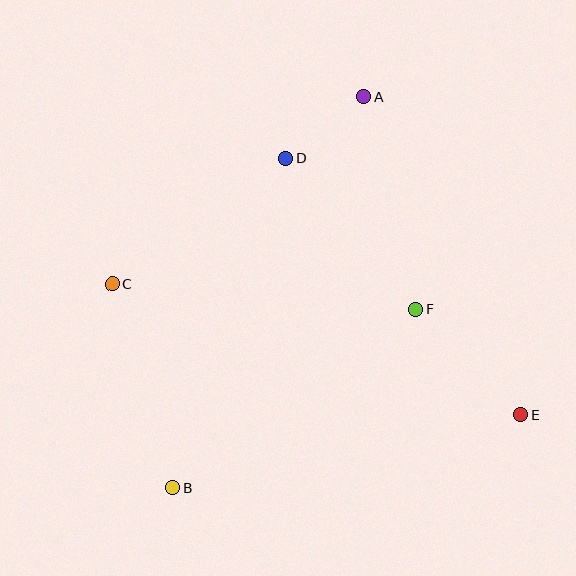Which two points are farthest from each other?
Points A and B are farthest from each other.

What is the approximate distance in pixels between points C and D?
The distance between C and D is approximately 214 pixels.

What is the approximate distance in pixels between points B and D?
The distance between B and D is approximately 348 pixels.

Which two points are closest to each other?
Points A and D are closest to each other.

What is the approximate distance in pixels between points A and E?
The distance between A and E is approximately 354 pixels.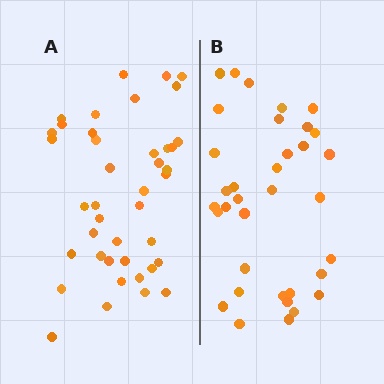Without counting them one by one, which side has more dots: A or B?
Region A (the left region) has more dots.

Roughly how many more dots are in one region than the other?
Region A has about 6 more dots than region B.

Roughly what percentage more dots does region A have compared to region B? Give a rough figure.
About 15% more.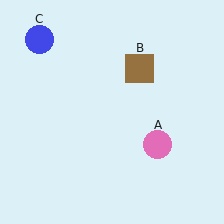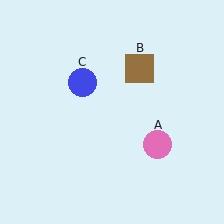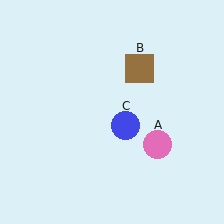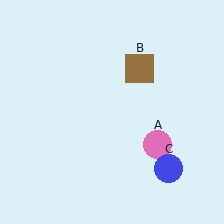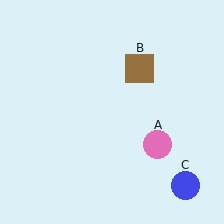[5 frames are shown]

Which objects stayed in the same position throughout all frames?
Pink circle (object A) and brown square (object B) remained stationary.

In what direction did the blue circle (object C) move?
The blue circle (object C) moved down and to the right.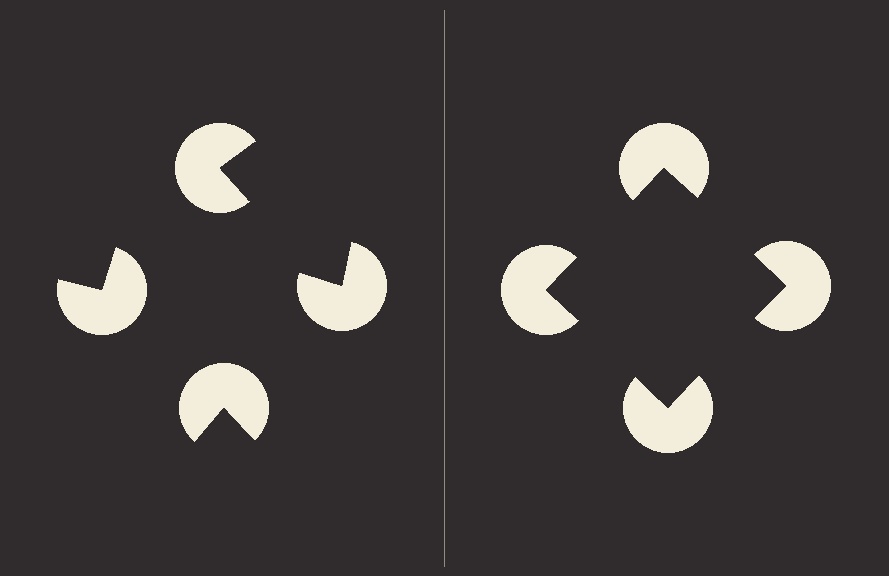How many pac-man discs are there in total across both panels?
8 — 4 on each side.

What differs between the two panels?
The pac-man discs are positioned identically on both sides; only the wedge orientations differ. On the right they align to a square; on the left they are misaligned.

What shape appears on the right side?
An illusory square.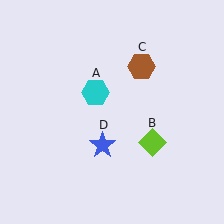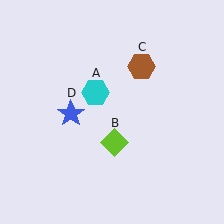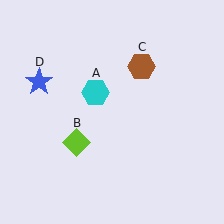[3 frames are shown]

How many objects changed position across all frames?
2 objects changed position: lime diamond (object B), blue star (object D).